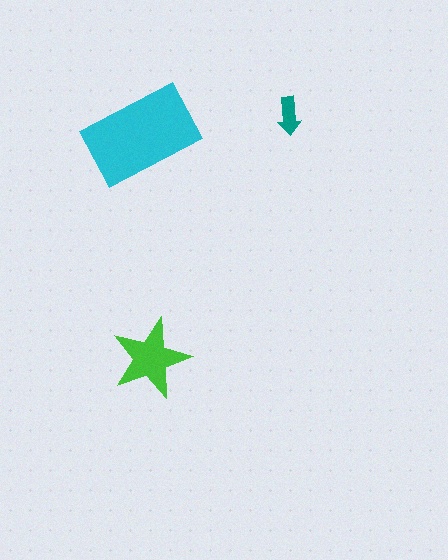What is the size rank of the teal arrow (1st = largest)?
3rd.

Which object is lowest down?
The green star is bottommost.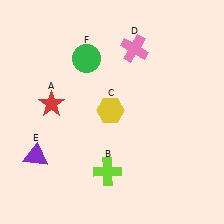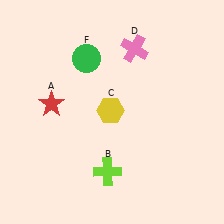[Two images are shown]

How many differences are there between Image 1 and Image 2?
There is 1 difference between the two images.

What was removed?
The purple triangle (E) was removed in Image 2.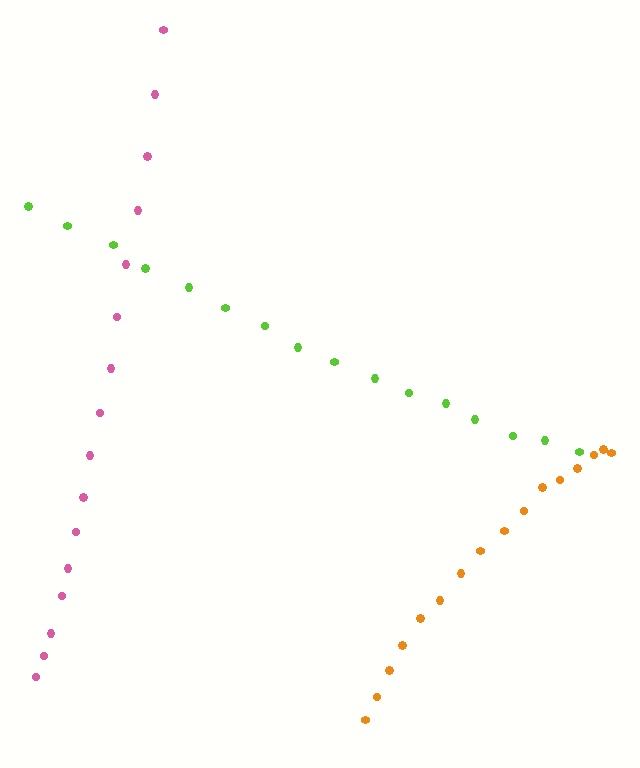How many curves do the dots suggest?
There are 3 distinct paths.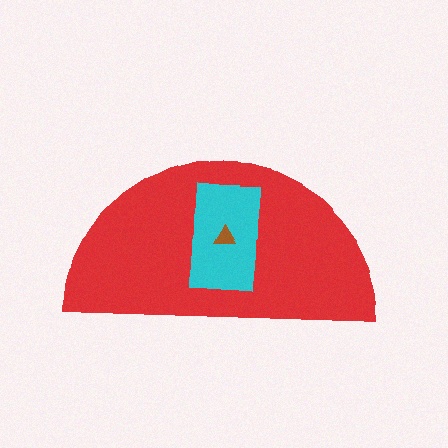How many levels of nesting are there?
3.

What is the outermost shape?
The red semicircle.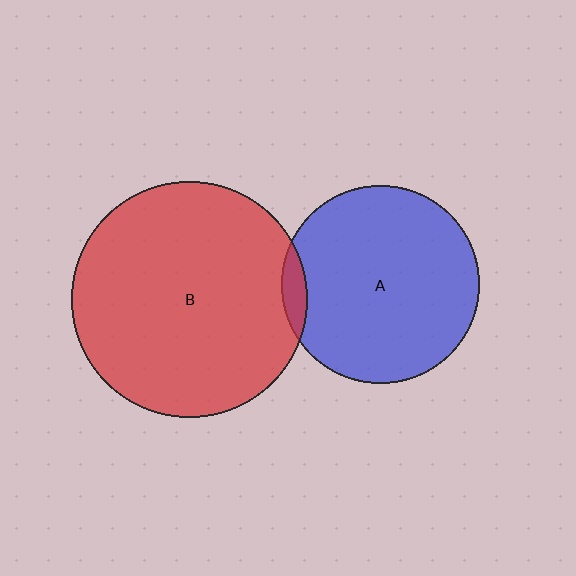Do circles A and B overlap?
Yes.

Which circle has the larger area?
Circle B (red).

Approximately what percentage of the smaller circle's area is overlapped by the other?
Approximately 5%.